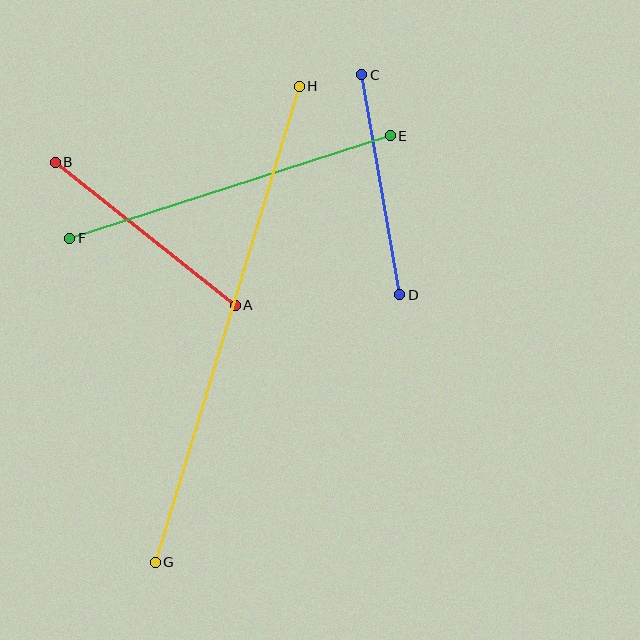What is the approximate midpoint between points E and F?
The midpoint is at approximately (230, 187) pixels.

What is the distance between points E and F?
The distance is approximately 337 pixels.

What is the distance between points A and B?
The distance is approximately 230 pixels.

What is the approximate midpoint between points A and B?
The midpoint is at approximately (145, 234) pixels.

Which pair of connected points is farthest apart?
Points G and H are farthest apart.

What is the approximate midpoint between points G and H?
The midpoint is at approximately (227, 324) pixels.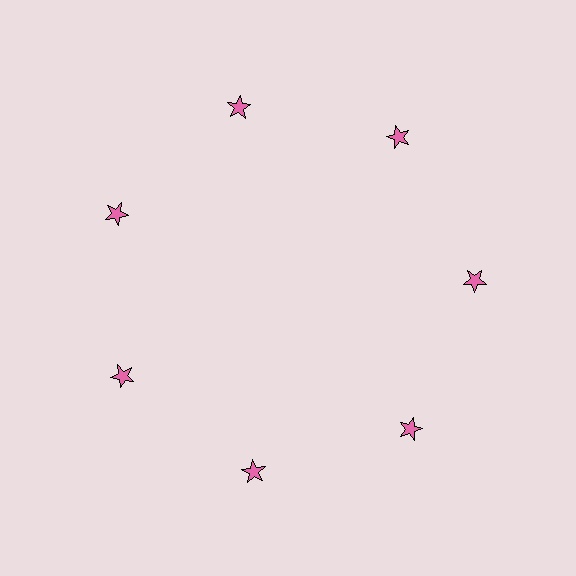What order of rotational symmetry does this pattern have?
This pattern has 7-fold rotational symmetry.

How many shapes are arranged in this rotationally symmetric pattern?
There are 7 shapes, arranged in 7 groups of 1.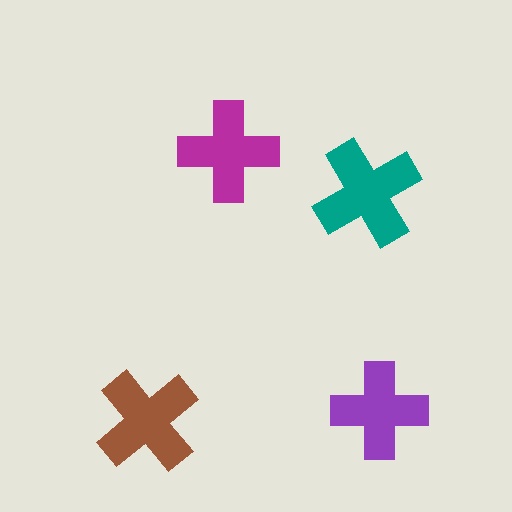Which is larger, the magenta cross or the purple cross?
The magenta one.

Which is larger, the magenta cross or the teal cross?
The teal one.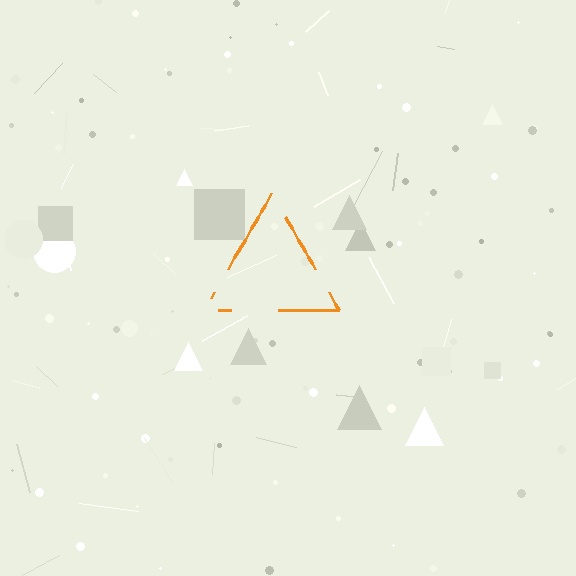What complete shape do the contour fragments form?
The contour fragments form a triangle.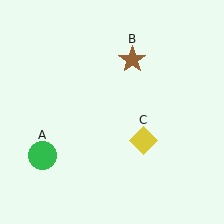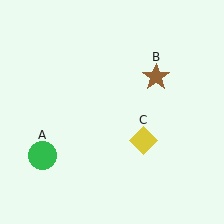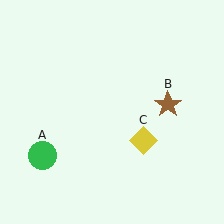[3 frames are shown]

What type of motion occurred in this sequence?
The brown star (object B) rotated clockwise around the center of the scene.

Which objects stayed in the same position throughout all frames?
Green circle (object A) and yellow diamond (object C) remained stationary.